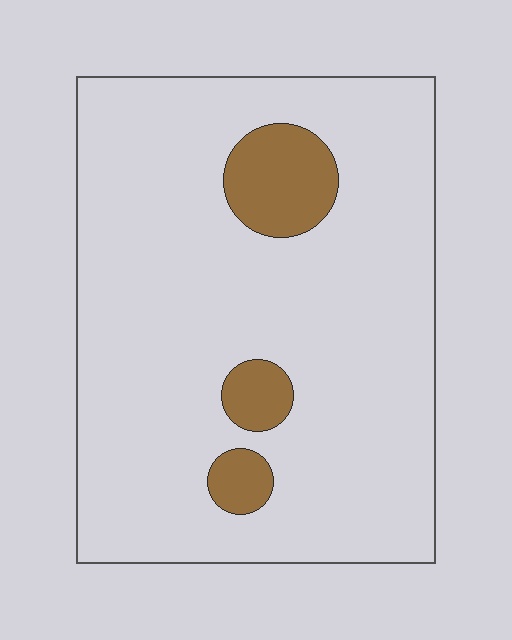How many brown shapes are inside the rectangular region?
3.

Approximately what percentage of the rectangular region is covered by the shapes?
Approximately 10%.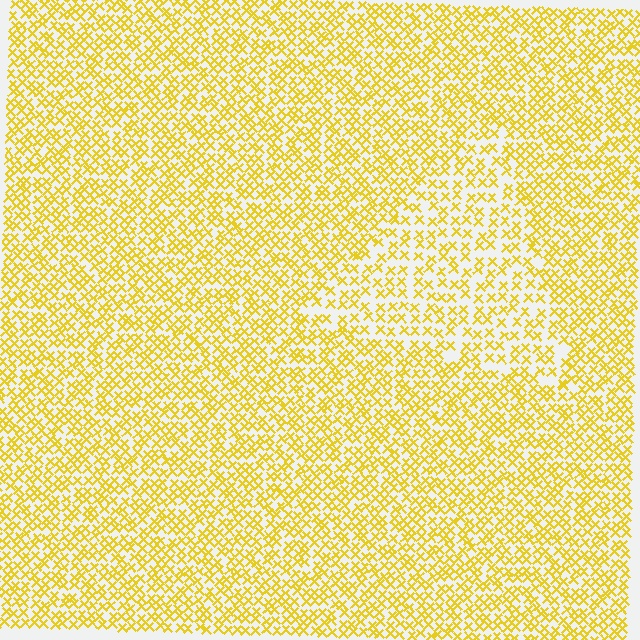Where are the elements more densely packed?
The elements are more densely packed outside the triangle boundary.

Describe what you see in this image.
The image contains small yellow elements arranged at two different densities. A triangle-shaped region is visible where the elements are less densely packed than the surrounding area.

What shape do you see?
I see a triangle.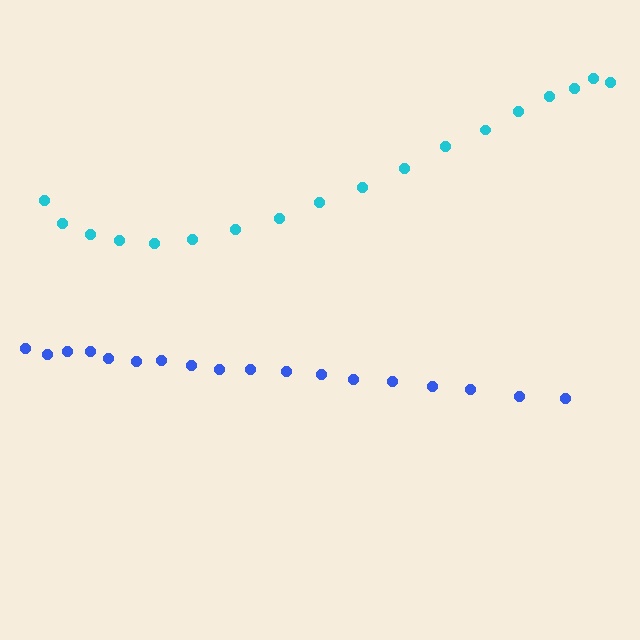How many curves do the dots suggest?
There are 2 distinct paths.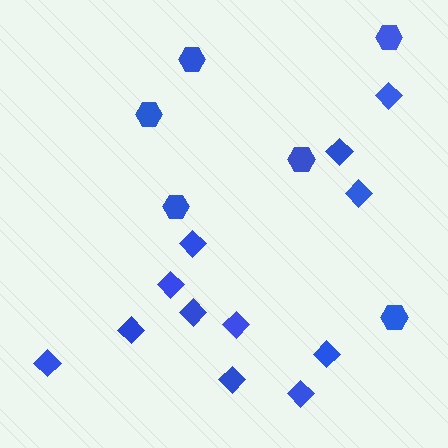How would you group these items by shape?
There are 2 groups: one group of diamonds (12) and one group of hexagons (6).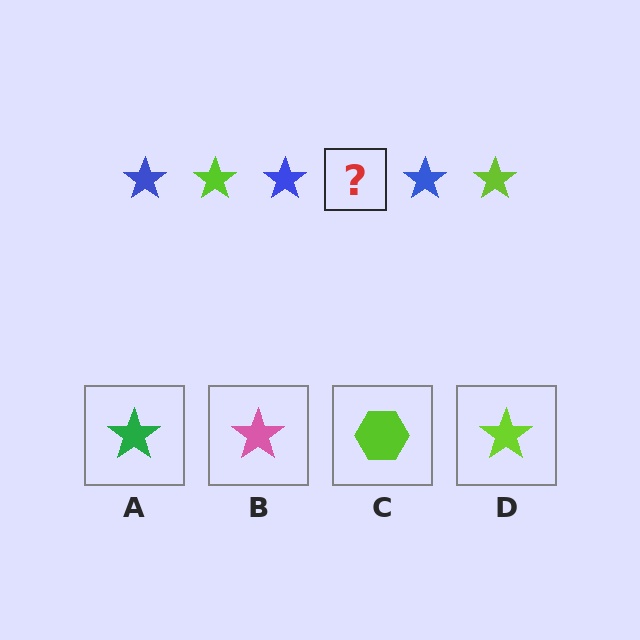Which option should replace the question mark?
Option D.